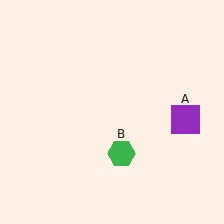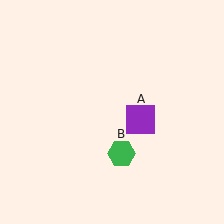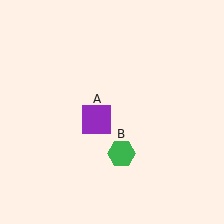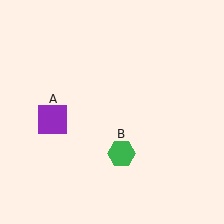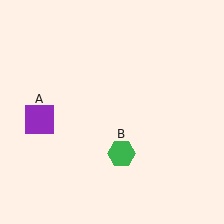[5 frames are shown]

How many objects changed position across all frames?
1 object changed position: purple square (object A).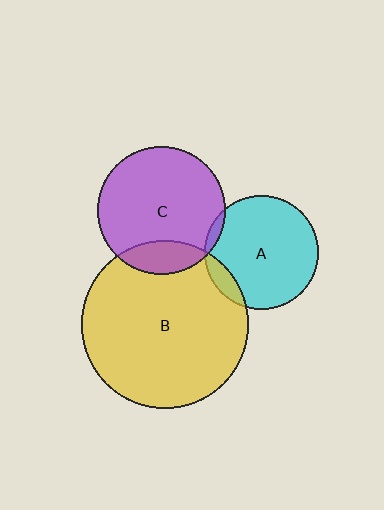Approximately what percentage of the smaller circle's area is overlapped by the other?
Approximately 15%.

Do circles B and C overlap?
Yes.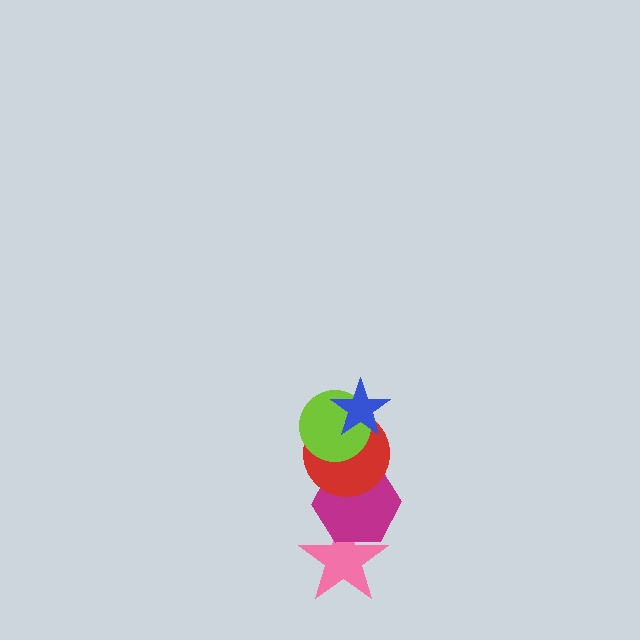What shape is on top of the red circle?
The lime circle is on top of the red circle.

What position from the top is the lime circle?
The lime circle is 2nd from the top.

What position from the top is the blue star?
The blue star is 1st from the top.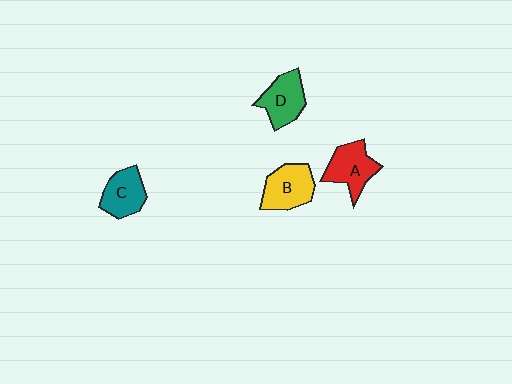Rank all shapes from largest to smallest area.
From largest to smallest: B (yellow), A (red), D (green), C (teal).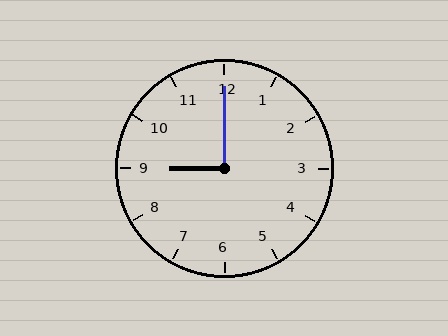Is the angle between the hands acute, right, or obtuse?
It is right.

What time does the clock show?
9:00.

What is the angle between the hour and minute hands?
Approximately 90 degrees.